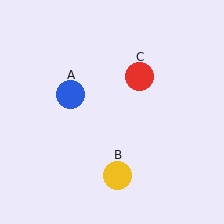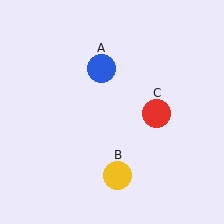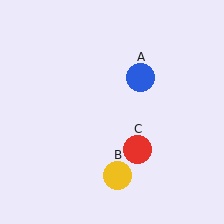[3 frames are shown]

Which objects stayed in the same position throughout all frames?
Yellow circle (object B) remained stationary.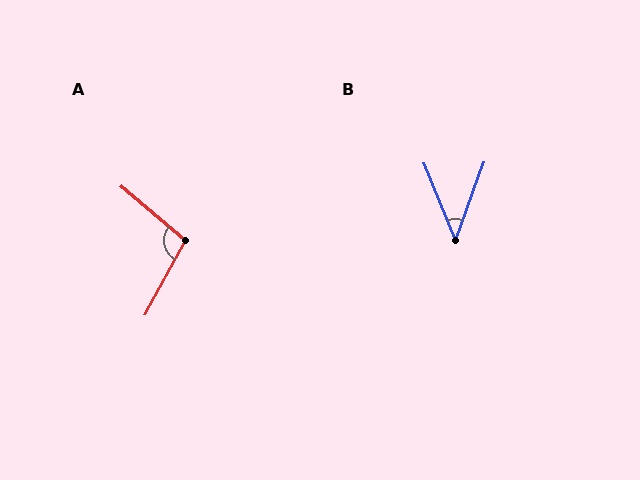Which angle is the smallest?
B, at approximately 42 degrees.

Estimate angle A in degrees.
Approximately 102 degrees.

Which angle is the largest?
A, at approximately 102 degrees.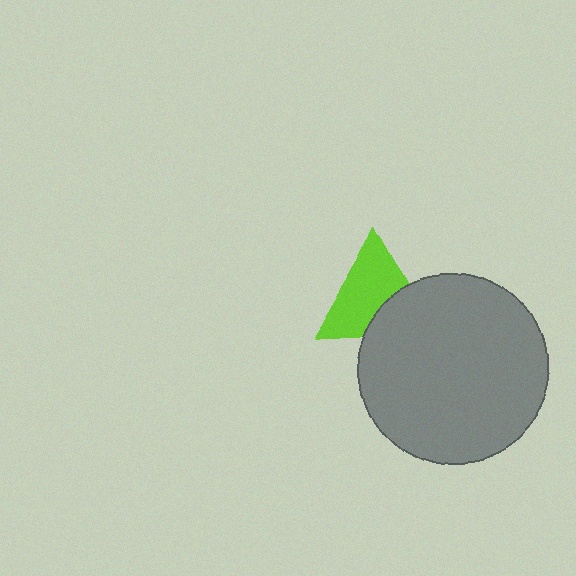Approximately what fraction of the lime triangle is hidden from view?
Roughly 34% of the lime triangle is hidden behind the gray circle.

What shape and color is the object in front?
The object in front is a gray circle.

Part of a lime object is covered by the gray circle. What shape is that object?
It is a triangle.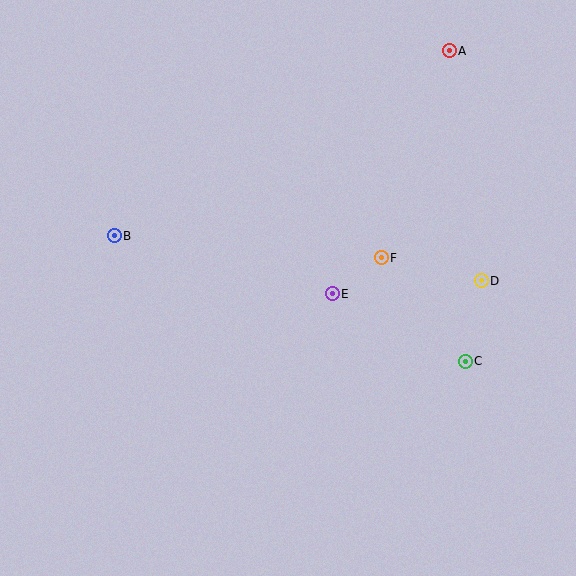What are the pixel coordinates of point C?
Point C is at (465, 361).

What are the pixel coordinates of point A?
Point A is at (449, 51).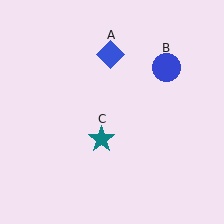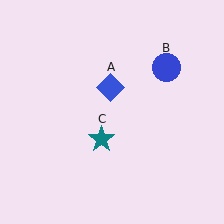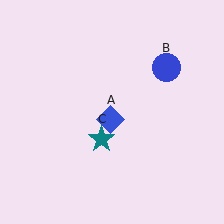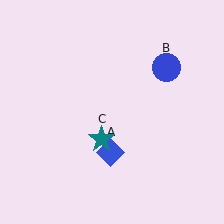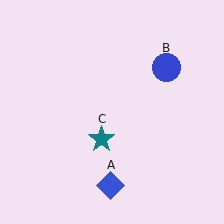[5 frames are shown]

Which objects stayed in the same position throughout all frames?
Blue circle (object B) and teal star (object C) remained stationary.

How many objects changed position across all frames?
1 object changed position: blue diamond (object A).